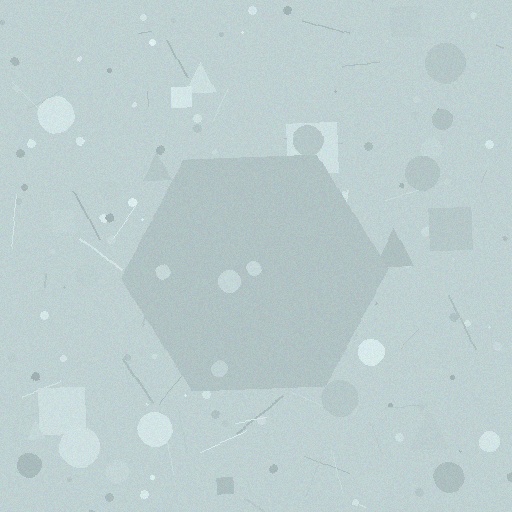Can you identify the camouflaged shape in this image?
The camouflaged shape is a hexagon.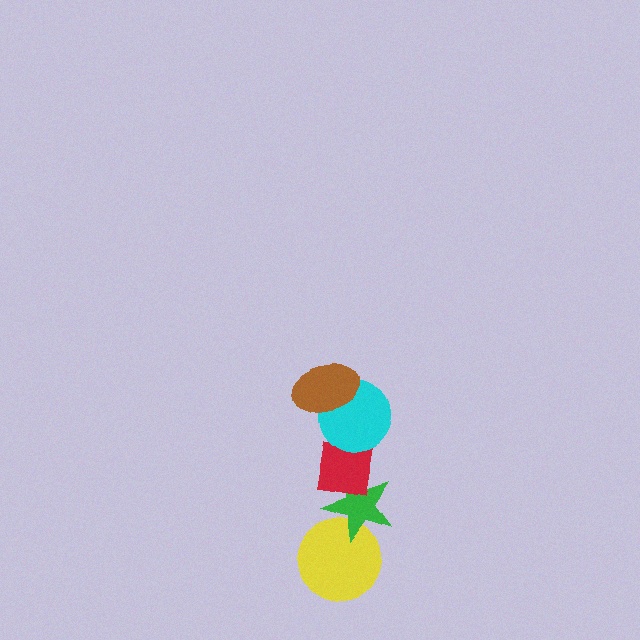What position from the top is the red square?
The red square is 3rd from the top.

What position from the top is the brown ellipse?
The brown ellipse is 1st from the top.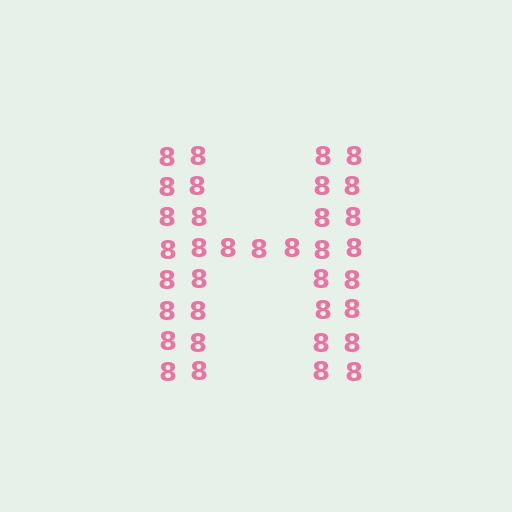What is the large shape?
The large shape is the letter H.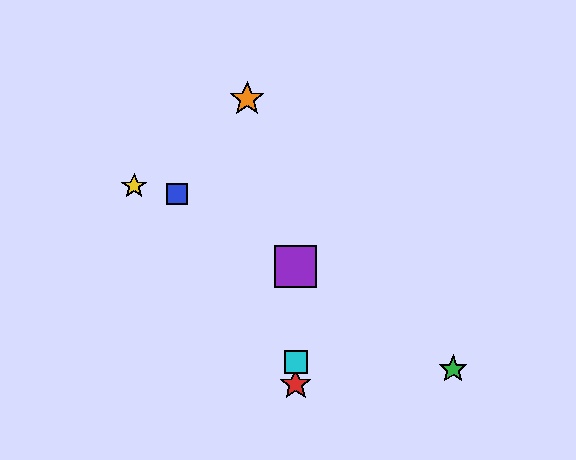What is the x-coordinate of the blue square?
The blue square is at x≈177.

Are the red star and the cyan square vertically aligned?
Yes, both are at x≈296.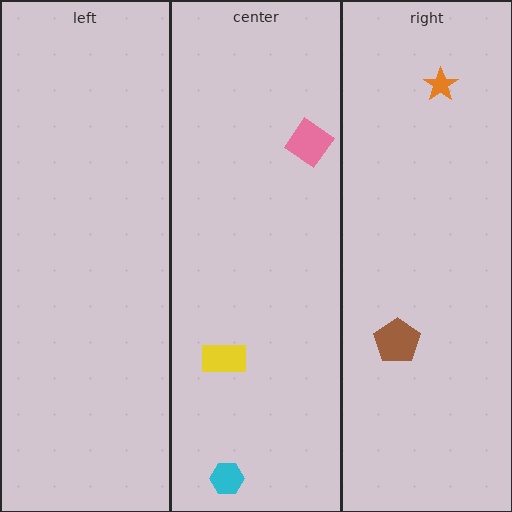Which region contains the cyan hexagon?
The center region.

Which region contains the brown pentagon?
The right region.